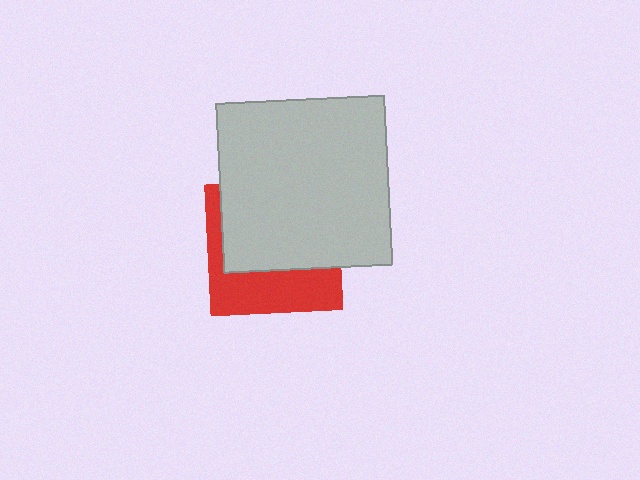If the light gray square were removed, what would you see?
You would see the complete red square.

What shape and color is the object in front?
The object in front is a light gray square.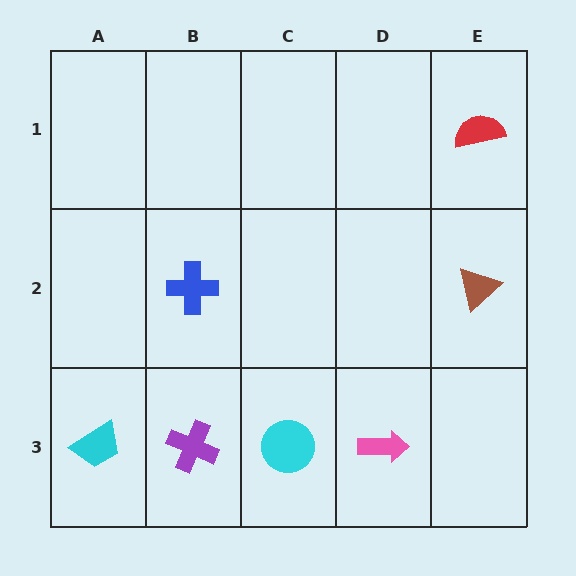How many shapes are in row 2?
2 shapes.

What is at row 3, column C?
A cyan circle.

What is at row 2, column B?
A blue cross.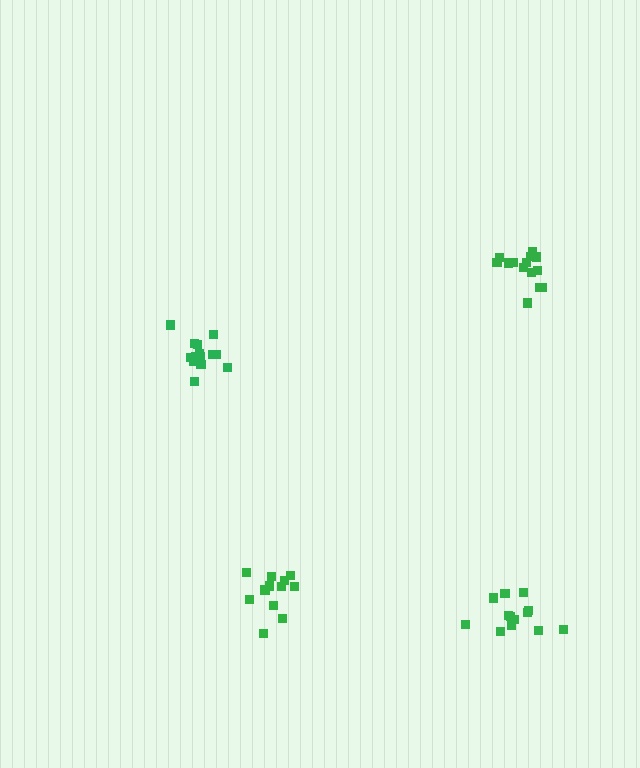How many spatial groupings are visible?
There are 4 spatial groupings.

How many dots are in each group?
Group 1: 17 dots, Group 2: 13 dots, Group 3: 13 dots, Group 4: 14 dots (57 total).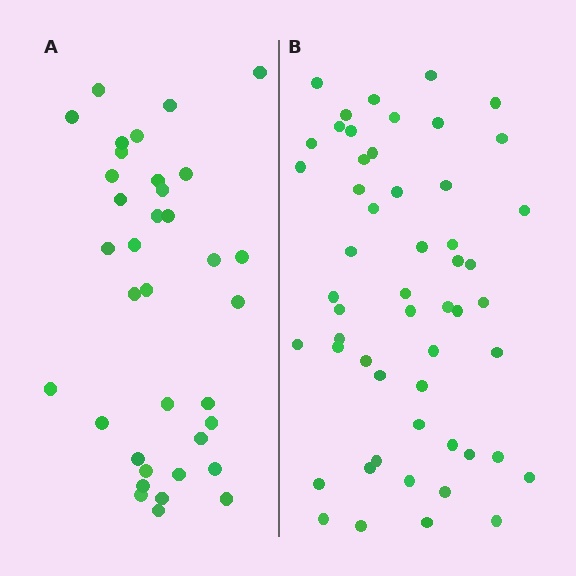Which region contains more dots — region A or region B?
Region B (the right region) has more dots.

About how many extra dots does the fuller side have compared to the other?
Region B has approximately 15 more dots than region A.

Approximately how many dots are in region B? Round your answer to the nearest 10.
About 50 dots. (The exact count is 53, which rounds to 50.)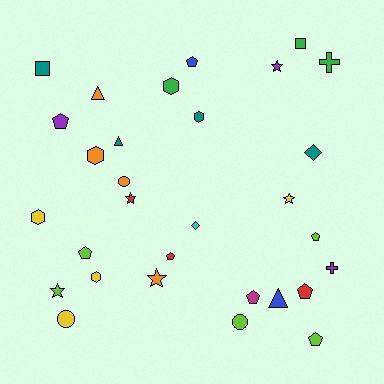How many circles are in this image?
There are 3 circles.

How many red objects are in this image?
There are 3 red objects.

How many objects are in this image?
There are 30 objects.